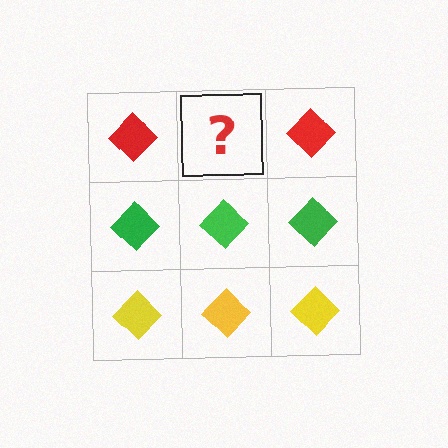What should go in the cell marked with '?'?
The missing cell should contain a red diamond.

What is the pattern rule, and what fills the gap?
The rule is that each row has a consistent color. The gap should be filled with a red diamond.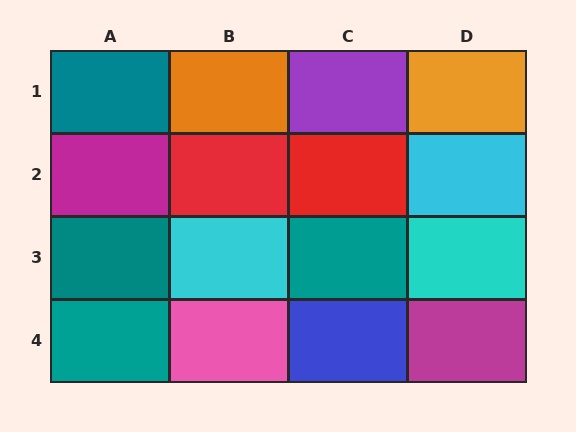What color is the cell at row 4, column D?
Magenta.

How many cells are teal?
4 cells are teal.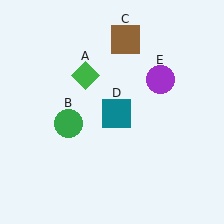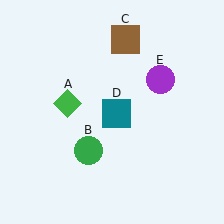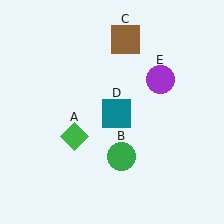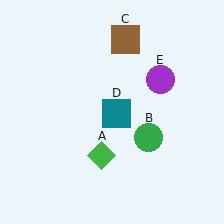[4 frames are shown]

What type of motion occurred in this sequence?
The green diamond (object A), green circle (object B) rotated counterclockwise around the center of the scene.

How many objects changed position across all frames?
2 objects changed position: green diamond (object A), green circle (object B).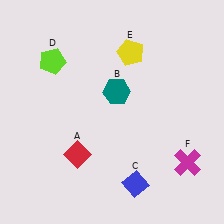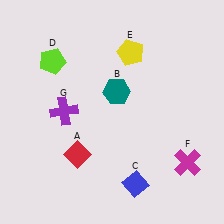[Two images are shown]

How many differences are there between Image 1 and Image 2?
There is 1 difference between the two images.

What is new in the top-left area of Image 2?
A purple cross (G) was added in the top-left area of Image 2.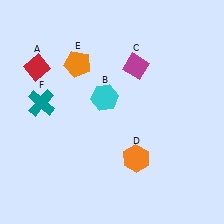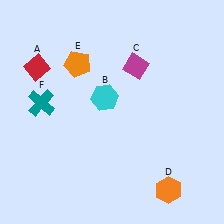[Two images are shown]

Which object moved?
The orange hexagon (D) moved right.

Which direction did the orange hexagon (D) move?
The orange hexagon (D) moved right.